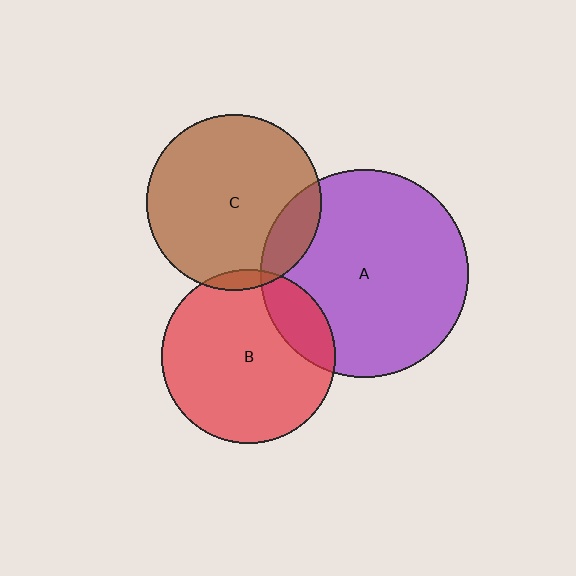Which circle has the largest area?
Circle A (purple).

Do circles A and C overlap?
Yes.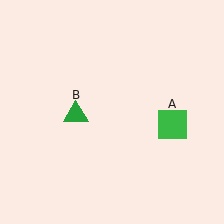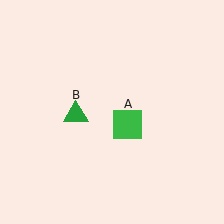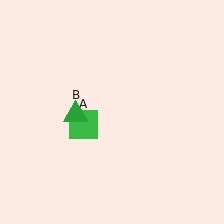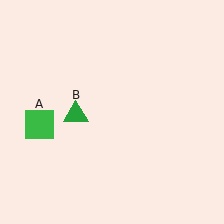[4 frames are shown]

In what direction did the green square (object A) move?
The green square (object A) moved left.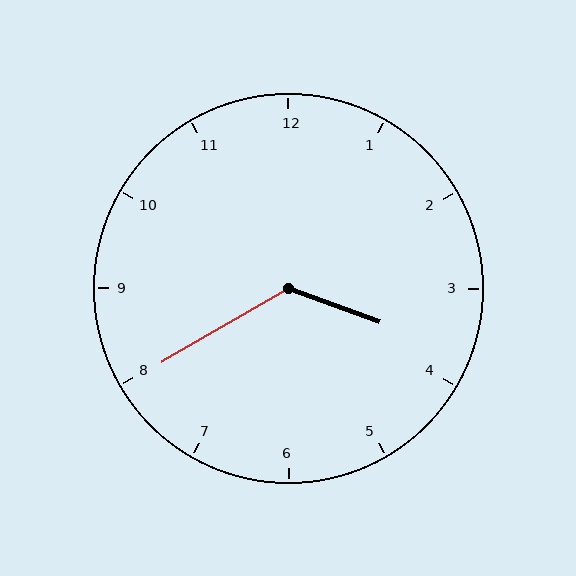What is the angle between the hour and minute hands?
Approximately 130 degrees.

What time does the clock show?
3:40.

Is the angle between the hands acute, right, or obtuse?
It is obtuse.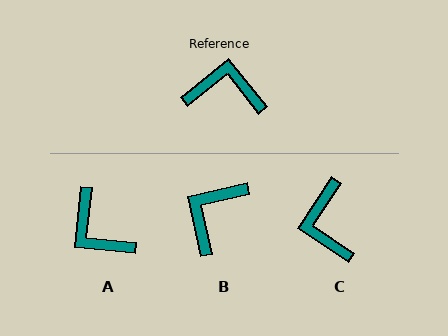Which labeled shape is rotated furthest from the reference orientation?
A, about 136 degrees away.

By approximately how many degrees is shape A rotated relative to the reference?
Approximately 136 degrees counter-clockwise.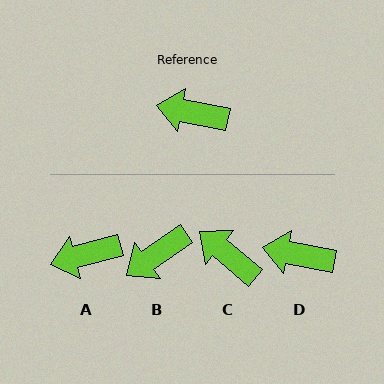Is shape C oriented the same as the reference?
No, it is off by about 29 degrees.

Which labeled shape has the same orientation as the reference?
D.